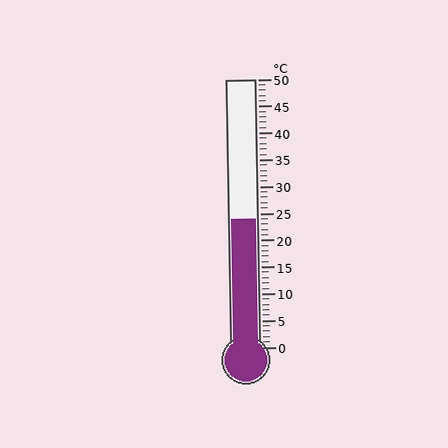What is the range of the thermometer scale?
The thermometer scale ranges from 0°C to 50°C.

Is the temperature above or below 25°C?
The temperature is below 25°C.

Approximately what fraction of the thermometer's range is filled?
The thermometer is filled to approximately 50% of its range.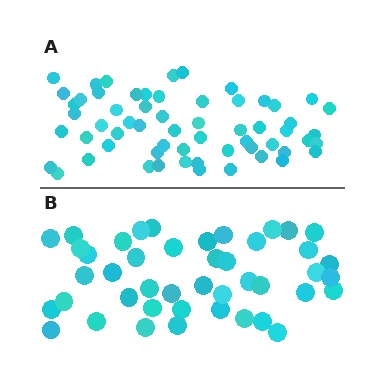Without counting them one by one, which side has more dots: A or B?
Region A (the top region) has more dots.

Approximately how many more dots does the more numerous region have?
Region A has approximately 15 more dots than region B.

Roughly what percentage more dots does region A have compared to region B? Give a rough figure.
About 35% more.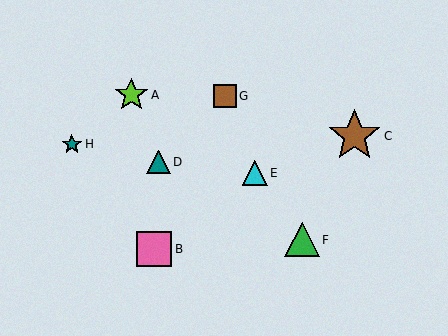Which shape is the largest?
The brown star (labeled C) is the largest.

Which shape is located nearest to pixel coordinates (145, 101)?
The lime star (labeled A) at (131, 95) is nearest to that location.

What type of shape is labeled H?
Shape H is a teal star.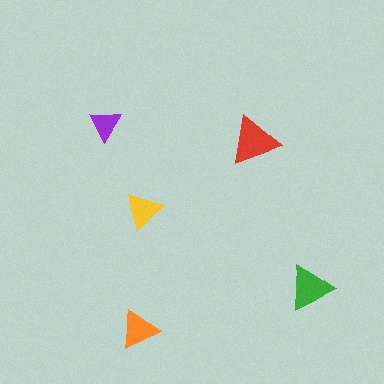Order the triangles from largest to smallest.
the red one, the green one, the orange one, the yellow one, the purple one.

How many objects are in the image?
There are 5 objects in the image.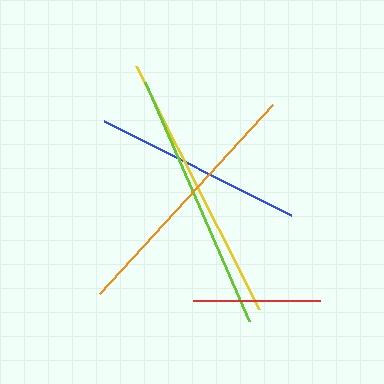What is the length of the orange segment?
The orange segment is approximately 256 pixels long.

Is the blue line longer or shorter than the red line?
The blue line is longer than the red line.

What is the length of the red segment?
The red segment is approximately 127 pixels long.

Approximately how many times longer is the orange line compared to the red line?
The orange line is approximately 2.0 times the length of the red line.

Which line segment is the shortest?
The red line is the shortest at approximately 127 pixels.